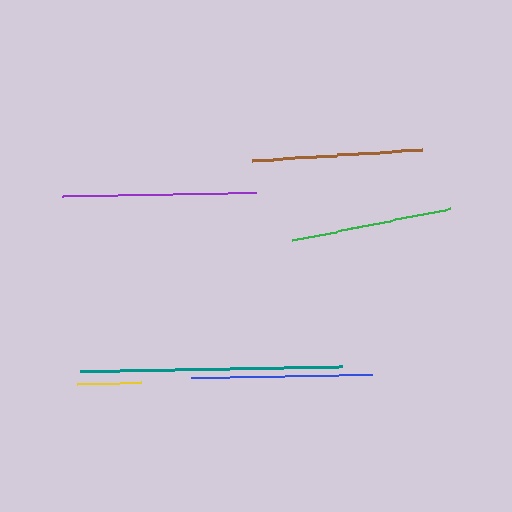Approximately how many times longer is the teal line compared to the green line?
The teal line is approximately 1.6 times the length of the green line.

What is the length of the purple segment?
The purple segment is approximately 193 pixels long.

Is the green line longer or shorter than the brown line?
The brown line is longer than the green line.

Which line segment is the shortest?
The yellow line is the shortest at approximately 64 pixels.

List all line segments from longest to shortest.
From longest to shortest: teal, purple, blue, brown, green, yellow.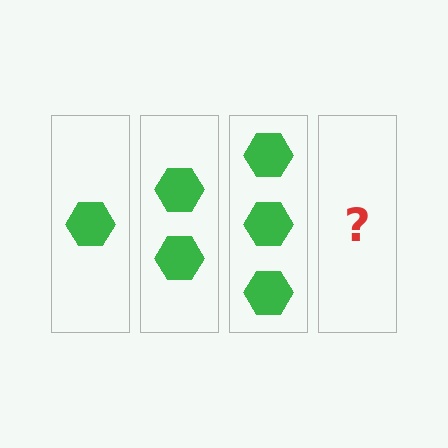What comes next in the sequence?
The next element should be 4 hexagons.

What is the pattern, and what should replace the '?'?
The pattern is that each step adds one more hexagon. The '?' should be 4 hexagons.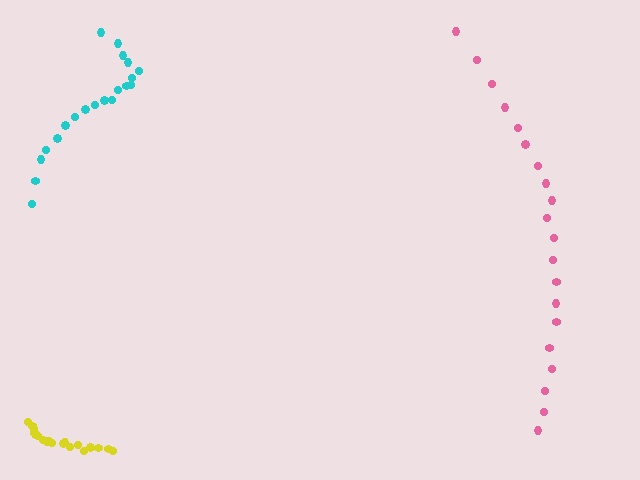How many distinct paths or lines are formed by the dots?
There are 3 distinct paths.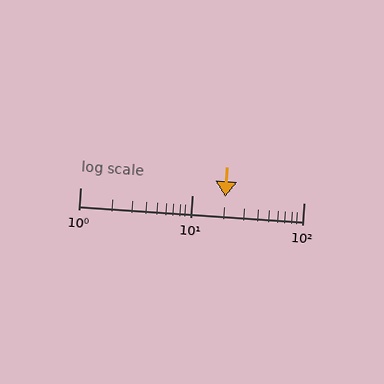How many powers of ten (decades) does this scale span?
The scale spans 2 decades, from 1 to 100.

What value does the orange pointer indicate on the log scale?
The pointer indicates approximately 20.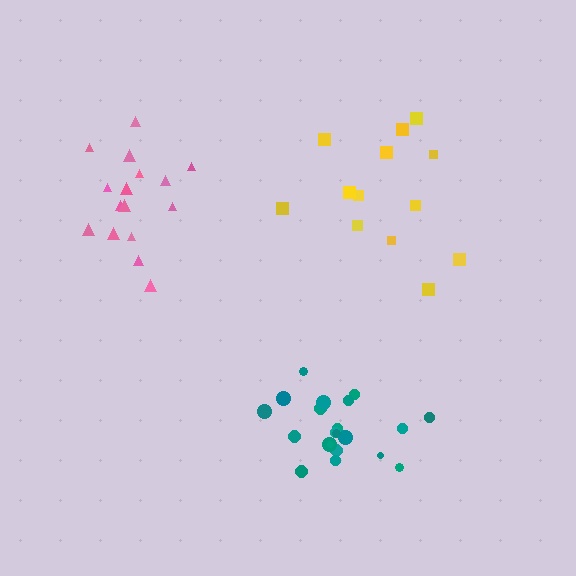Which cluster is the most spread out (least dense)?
Yellow.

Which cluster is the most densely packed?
Teal.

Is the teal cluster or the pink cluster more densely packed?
Teal.